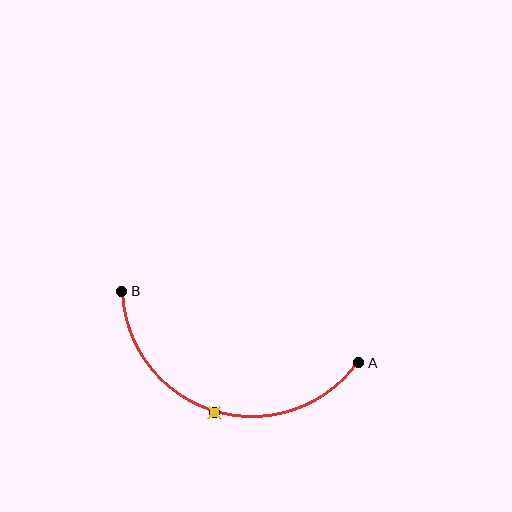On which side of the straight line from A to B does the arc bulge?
The arc bulges below the straight line connecting A and B.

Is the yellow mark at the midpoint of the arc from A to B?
Yes. The yellow mark lies on the arc at equal arc-length from both A and B — it is the arc midpoint.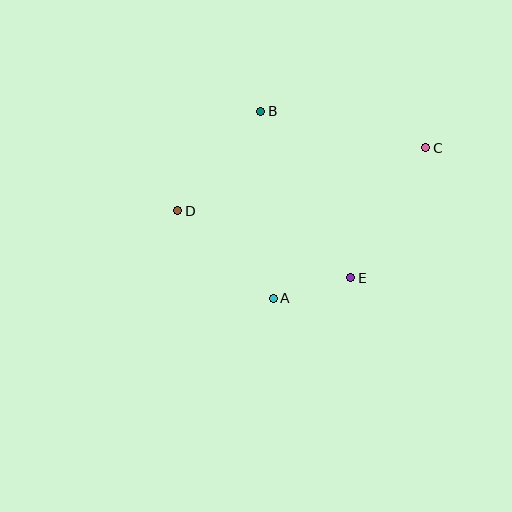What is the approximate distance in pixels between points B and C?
The distance between B and C is approximately 169 pixels.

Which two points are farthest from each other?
Points C and D are farthest from each other.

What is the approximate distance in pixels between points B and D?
The distance between B and D is approximately 130 pixels.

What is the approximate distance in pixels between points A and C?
The distance between A and C is approximately 214 pixels.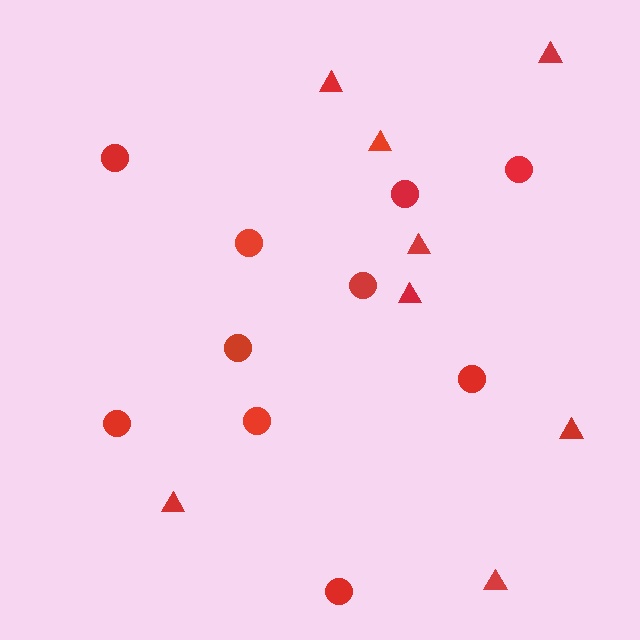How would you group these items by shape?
There are 2 groups: one group of triangles (8) and one group of circles (10).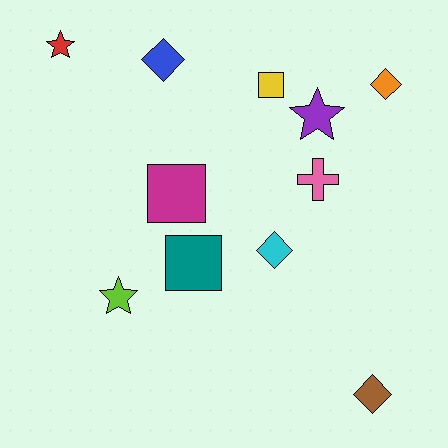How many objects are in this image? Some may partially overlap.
There are 11 objects.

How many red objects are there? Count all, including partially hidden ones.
There is 1 red object.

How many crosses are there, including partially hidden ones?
There is 1 cross.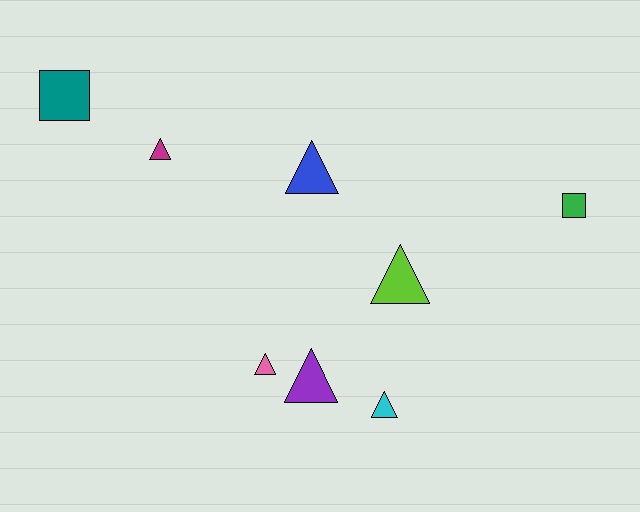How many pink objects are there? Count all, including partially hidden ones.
There is 1 pink object.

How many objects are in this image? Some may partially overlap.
There are 8 objects.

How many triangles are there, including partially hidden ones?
There are 6 triangles.